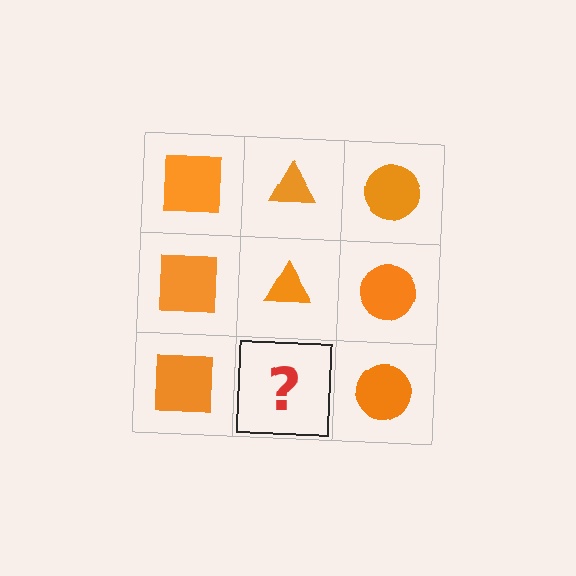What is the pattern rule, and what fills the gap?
The rule is that each column has a consistent shape. The gap should be filled with an orange triangle.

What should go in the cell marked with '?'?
The missing cell should contain an orange triangle.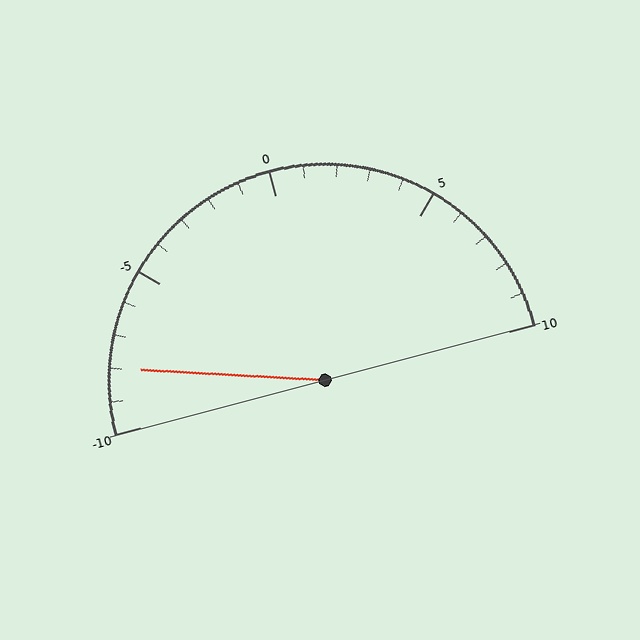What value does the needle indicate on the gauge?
The needle indicates approximately -8.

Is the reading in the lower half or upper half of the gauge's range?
The reading is in the lower half of the range (-10 to 10).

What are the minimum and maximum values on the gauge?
The gauge ranges from -10 to 10.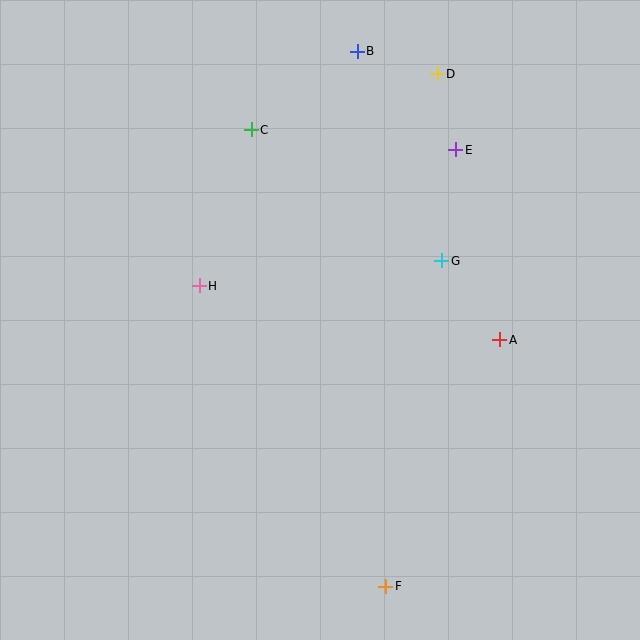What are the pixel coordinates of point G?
Point G is at (442, 261).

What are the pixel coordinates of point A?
Point A is at (500, 340).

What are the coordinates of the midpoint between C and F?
The midpoint between C and F is at (318, 358).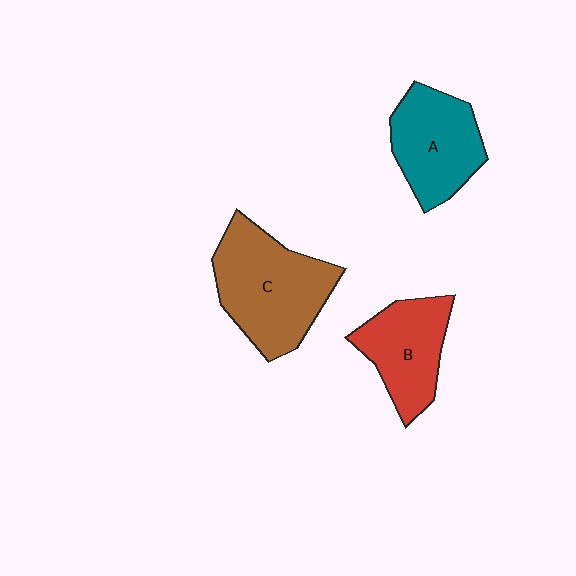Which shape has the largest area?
Shape C (brown).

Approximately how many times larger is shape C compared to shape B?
Approximately 1.4 times.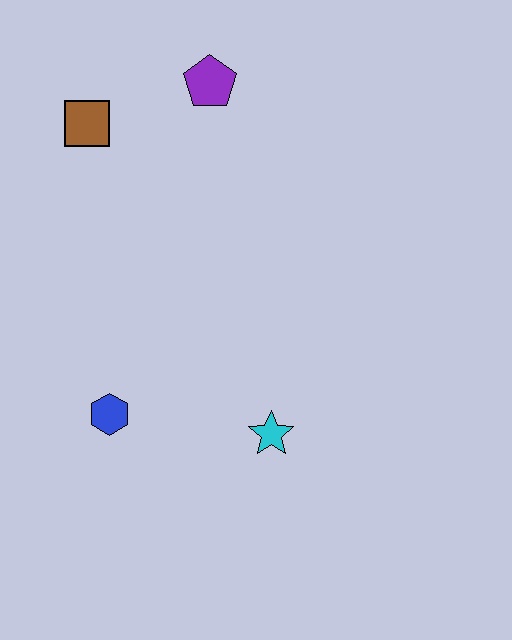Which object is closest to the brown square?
The purple pentagon is closest to the brown square.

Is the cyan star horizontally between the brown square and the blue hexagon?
No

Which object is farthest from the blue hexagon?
The purple pentagon is farthest from the blue hexagon.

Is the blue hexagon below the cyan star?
No